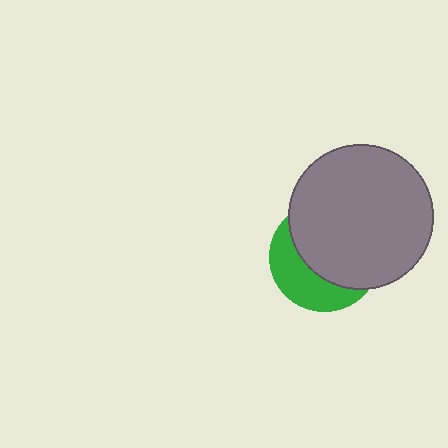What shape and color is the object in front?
The object in front is a gray circle.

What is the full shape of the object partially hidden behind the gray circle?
The partially hidden object is a green circle.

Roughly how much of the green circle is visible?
A small part of it is visible (roughly 37%).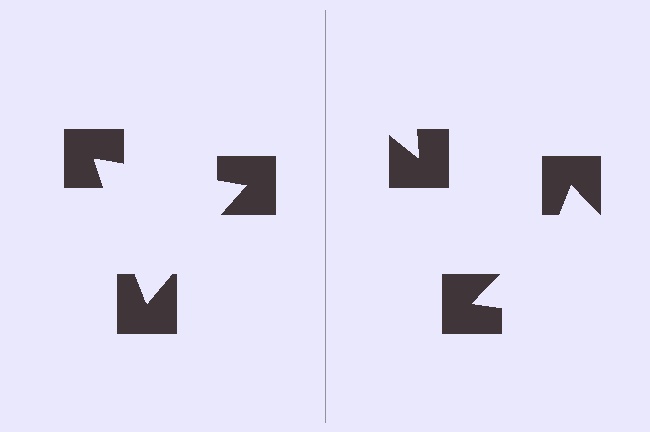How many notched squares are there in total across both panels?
6 — 3 on each side.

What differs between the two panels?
The notched squares are positioned identically on both sides; only the wedge orientations differ. On the left they align to a triangle; on the right they are misaligned.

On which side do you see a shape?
An illusory triangle appears on the left side. On the right side the wedge cuts are rotated, so no coherent shape forms.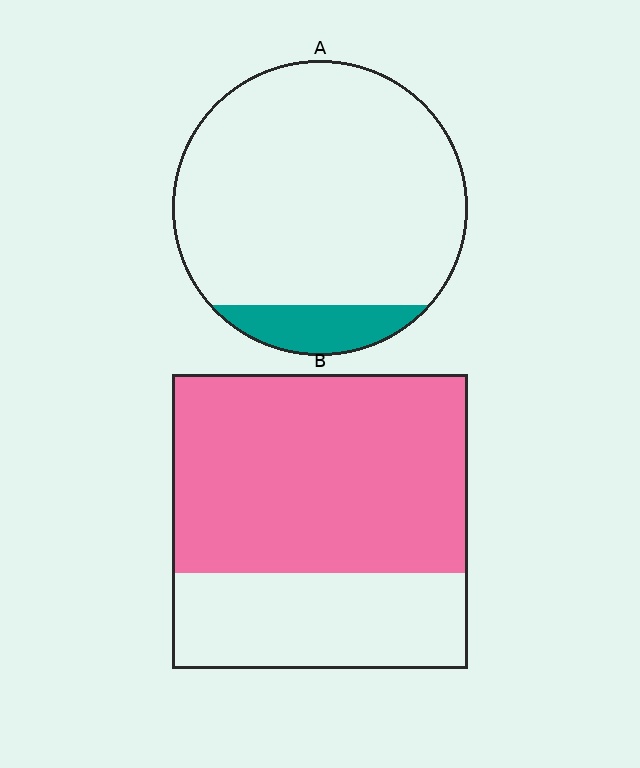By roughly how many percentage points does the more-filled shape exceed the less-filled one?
By roughly 55 percentage points (B over A).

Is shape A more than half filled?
No.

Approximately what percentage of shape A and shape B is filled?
A is approximately 10% and B is approximately 65%.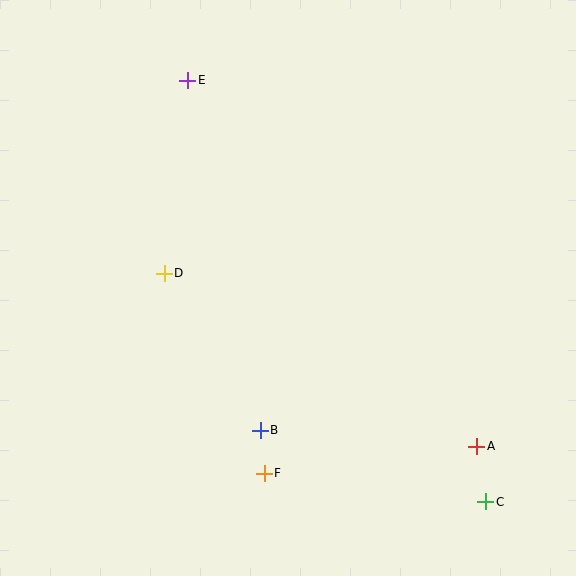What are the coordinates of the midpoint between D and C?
The midpoint between D and C is at (325, 387).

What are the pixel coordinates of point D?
Point D is at (164, 273).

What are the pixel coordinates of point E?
Point E is at (188, 80).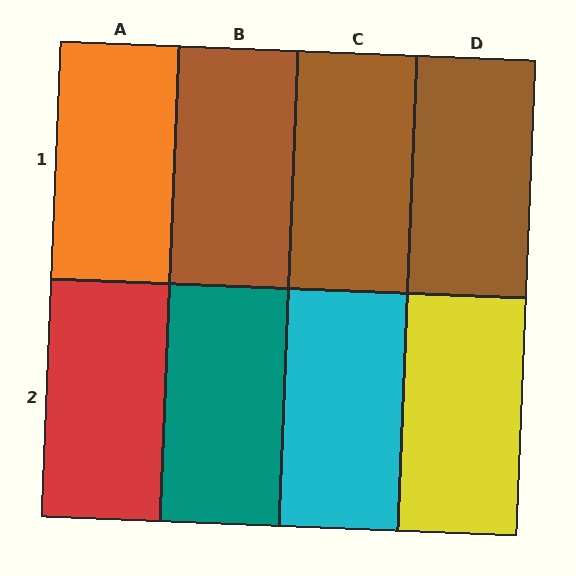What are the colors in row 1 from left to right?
Orange, brown, brown, brown.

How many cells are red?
1 cell is red.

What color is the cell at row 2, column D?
Yellow.